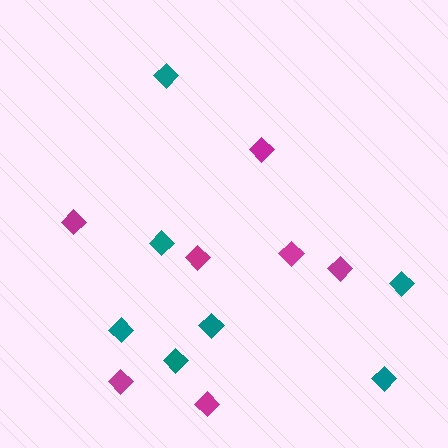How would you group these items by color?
There are 2 groups: one group of teal diamonds (7) and one group of magenta diamonds (7).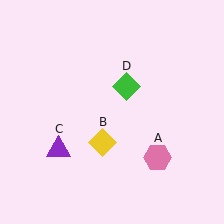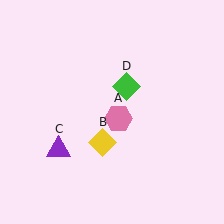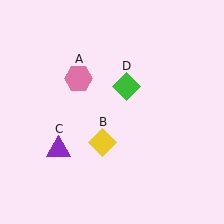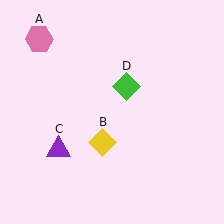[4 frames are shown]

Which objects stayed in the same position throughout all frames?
Yellow diamond (object B) and purple triangle (object C) and green diamond (object D) remained stationary.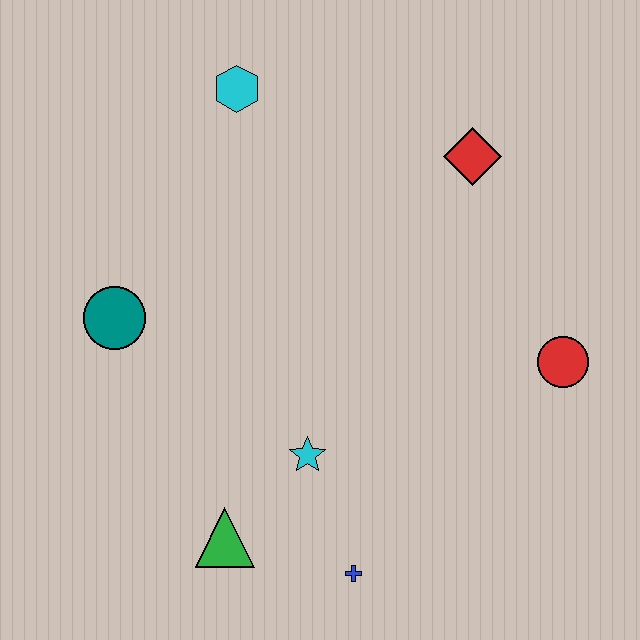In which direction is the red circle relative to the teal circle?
The red circle is to the right of the teal circle.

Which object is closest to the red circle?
The red diamond is closest to the red circle.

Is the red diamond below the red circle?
No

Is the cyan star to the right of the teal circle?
Yes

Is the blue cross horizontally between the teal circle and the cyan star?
No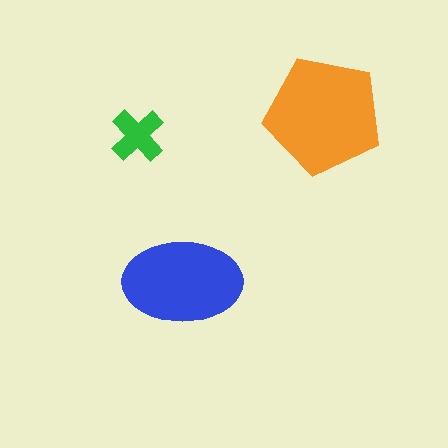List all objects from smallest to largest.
The green cross, the blue ellipse, the orange pentagon.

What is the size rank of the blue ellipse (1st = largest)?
2nd.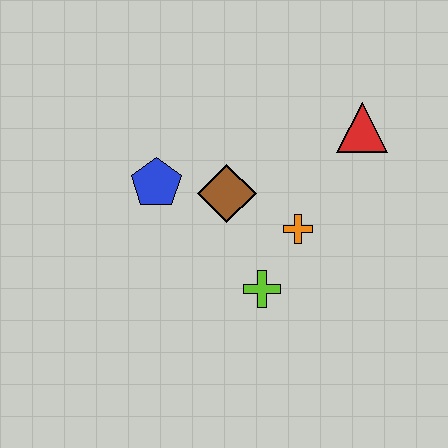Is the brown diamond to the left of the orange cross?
Yes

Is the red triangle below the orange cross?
No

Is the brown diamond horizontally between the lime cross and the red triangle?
No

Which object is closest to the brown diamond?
The blue pentagon is closest to the brown diamond.